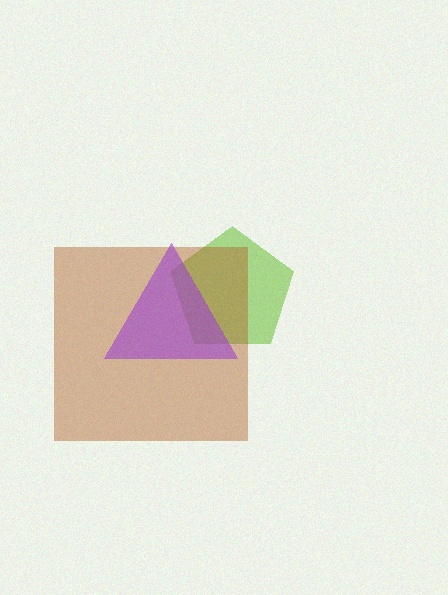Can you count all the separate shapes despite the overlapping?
Yes, there are 3 separate shapes.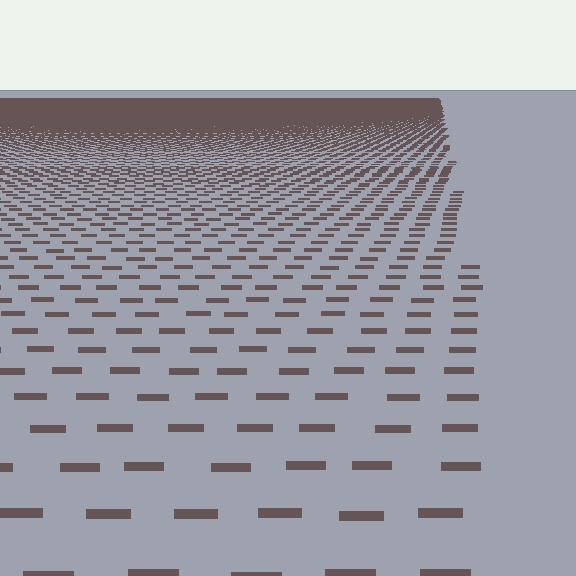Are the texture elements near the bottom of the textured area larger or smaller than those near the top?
Larger. Near the bottom, elements are closer to the viewer and appear at a bigger on-screen size.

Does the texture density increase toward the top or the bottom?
Density increases toward the top.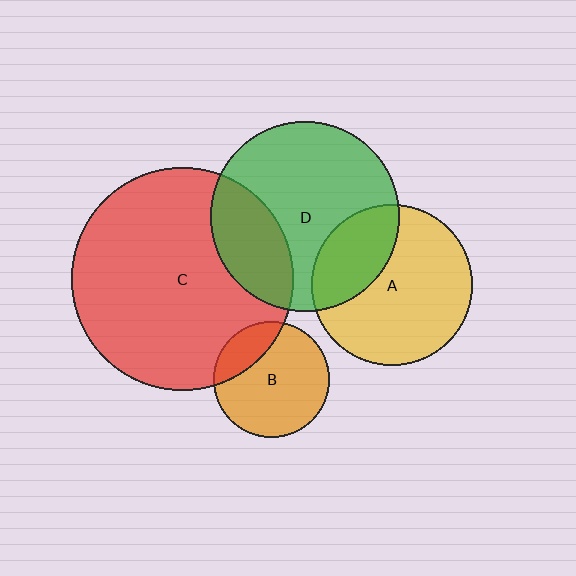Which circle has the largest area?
Circle C (red).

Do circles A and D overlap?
Yes.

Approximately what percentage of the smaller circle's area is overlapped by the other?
Approximately 30%.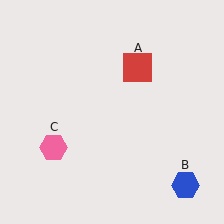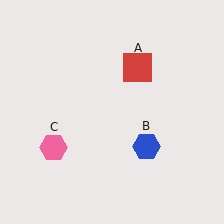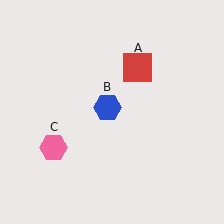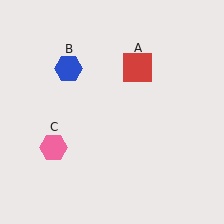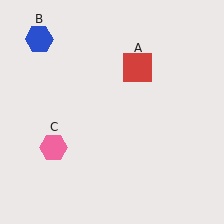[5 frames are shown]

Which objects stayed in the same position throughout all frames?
Red square (object A) and pink hexagon (object C) remained stationary.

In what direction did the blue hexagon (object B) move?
The blue hexagon (object B) moved up and to the left.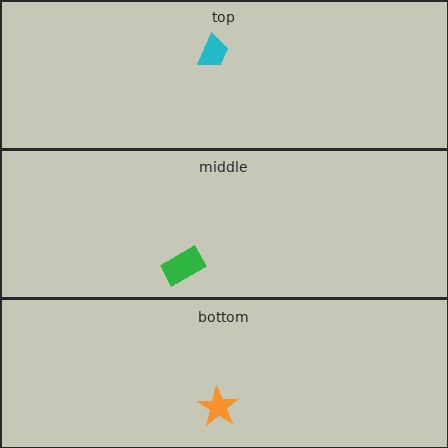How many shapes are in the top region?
1.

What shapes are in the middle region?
The green rectangle.